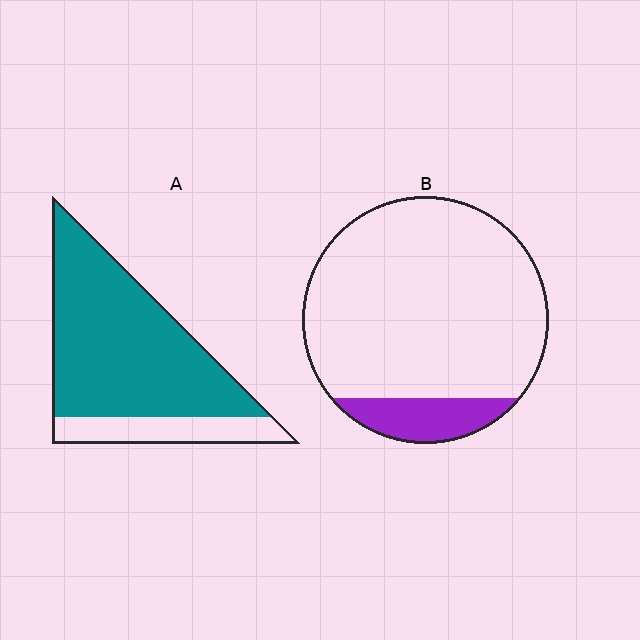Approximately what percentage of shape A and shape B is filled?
A is approximately 80% and B is approximately 15%.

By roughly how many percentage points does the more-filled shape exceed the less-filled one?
By roughly 65 percentage points (A over B).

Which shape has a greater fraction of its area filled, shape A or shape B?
Shape A.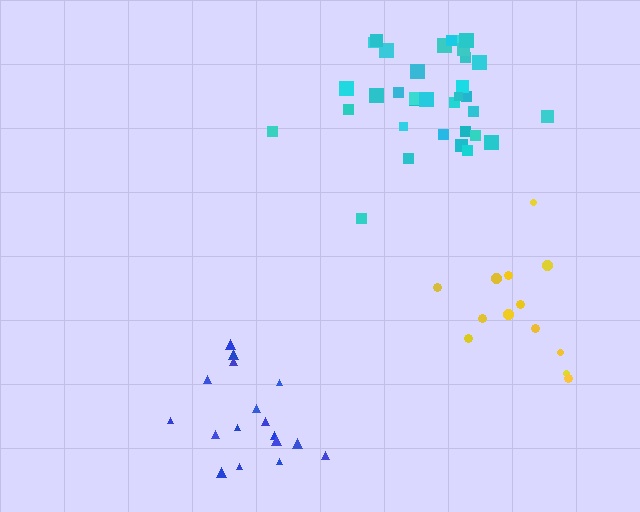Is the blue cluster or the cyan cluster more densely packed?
Cyan.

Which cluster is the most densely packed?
Cyan.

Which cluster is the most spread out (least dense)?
Yellow.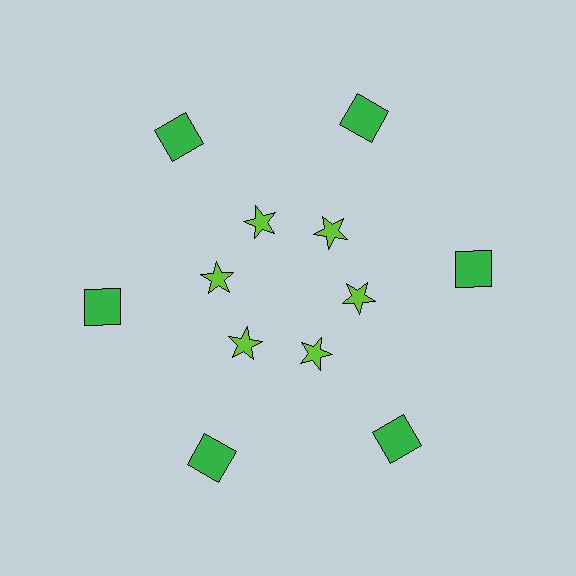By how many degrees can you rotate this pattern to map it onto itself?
The pattern maps onto itself every 60 degrees of rotation.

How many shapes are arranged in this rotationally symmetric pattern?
There are 12 shapes, arranged in 6 groups of 2.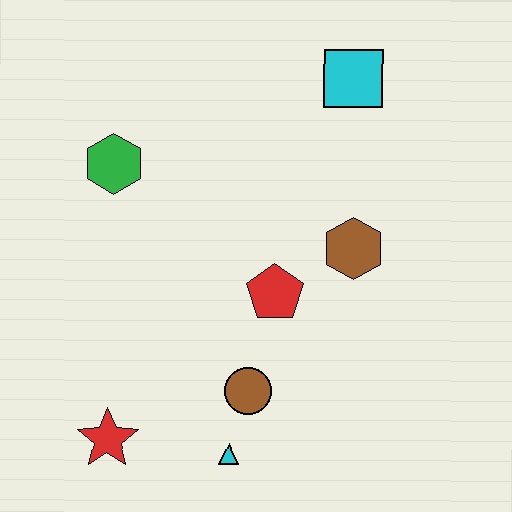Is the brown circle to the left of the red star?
No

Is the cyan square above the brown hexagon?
Yes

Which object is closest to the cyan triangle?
The brown circle is closest to the cyan triangle.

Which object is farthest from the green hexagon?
The cyan triangle is farthest from the green hexagon.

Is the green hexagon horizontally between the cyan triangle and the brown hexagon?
No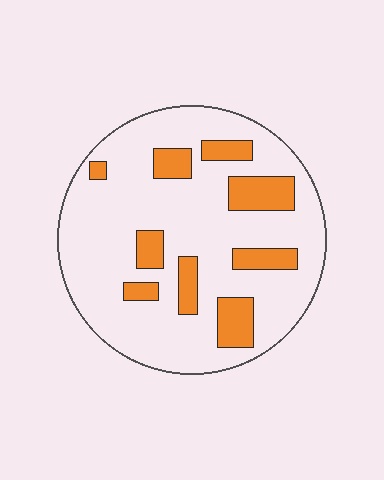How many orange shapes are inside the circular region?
9.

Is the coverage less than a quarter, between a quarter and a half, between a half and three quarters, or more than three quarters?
Less than a quarter.